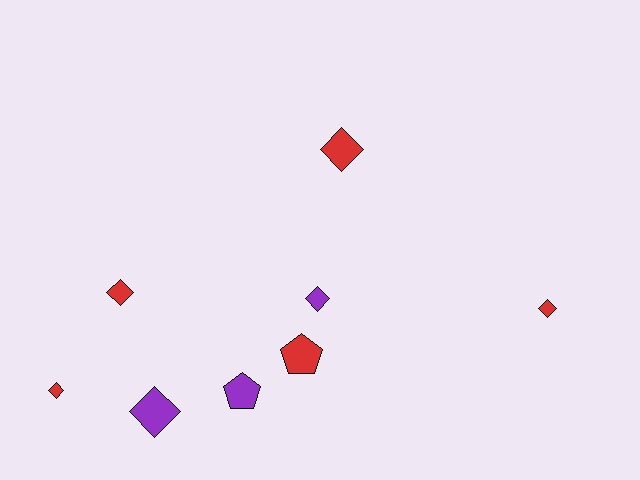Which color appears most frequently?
Red, with 5 objects.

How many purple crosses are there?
There are no purple crosses.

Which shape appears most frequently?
Diamond, with 6 objects.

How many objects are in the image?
There are 8 objects.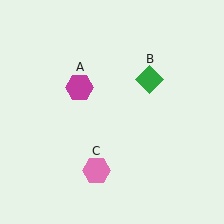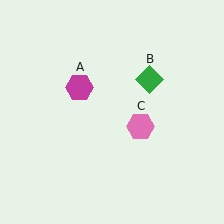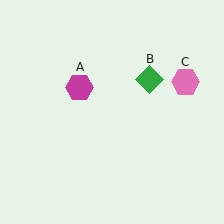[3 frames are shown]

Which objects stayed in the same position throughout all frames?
Magenta hexagon (object A) and green diamond (object B) remained stationary.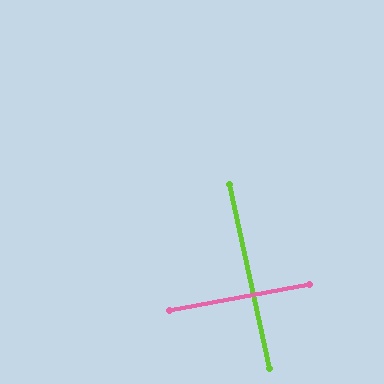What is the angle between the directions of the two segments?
Approximately 88 degrees.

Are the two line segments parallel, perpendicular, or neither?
Perpendicular — they meet at approximately 88°.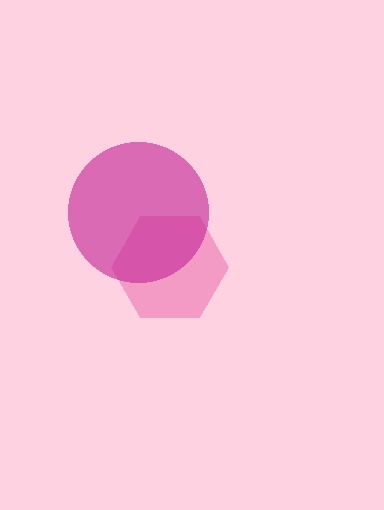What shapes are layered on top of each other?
The layered shapes are: a pink hexagon, a magenta circle.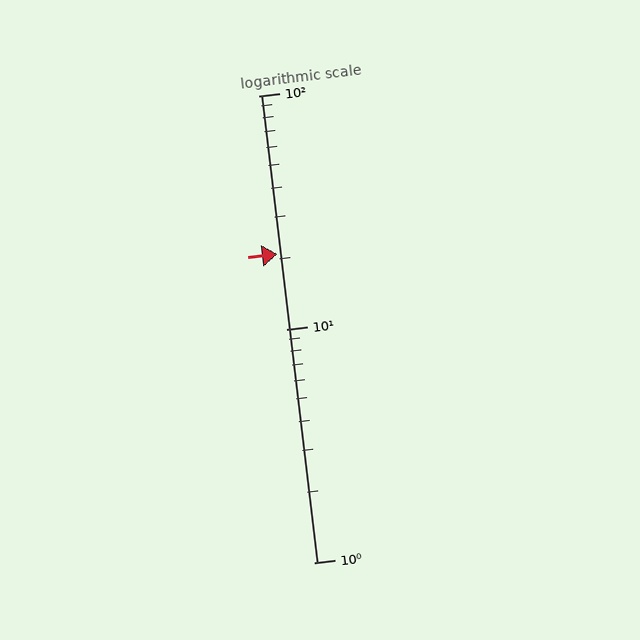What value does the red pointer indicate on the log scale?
The pointer indicates approximately 21.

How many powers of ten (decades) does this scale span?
The scale spans 2 decades, from 1 to 100.